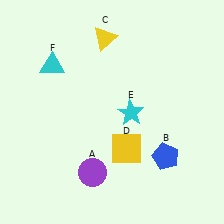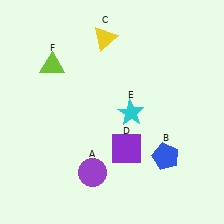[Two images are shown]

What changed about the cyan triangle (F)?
In Image 1, F is cyan. In Image 2, it changed to lime.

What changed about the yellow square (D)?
In Image 1, D is yellow. In Image 2, it changed to purple.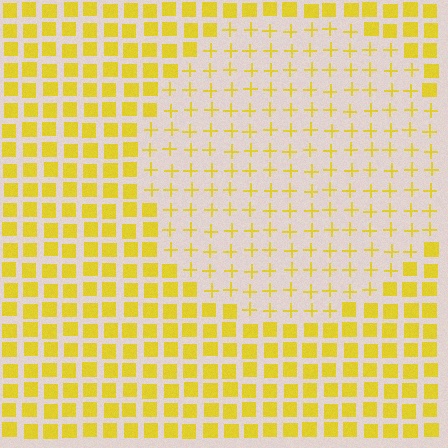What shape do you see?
I see a circle.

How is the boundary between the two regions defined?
The boundary is defined by a change in element shape: plus signs inside vs. squares outside. All elements share the same color and spacing.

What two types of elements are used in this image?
The image uses plus signs inside the circle region and squares outside it.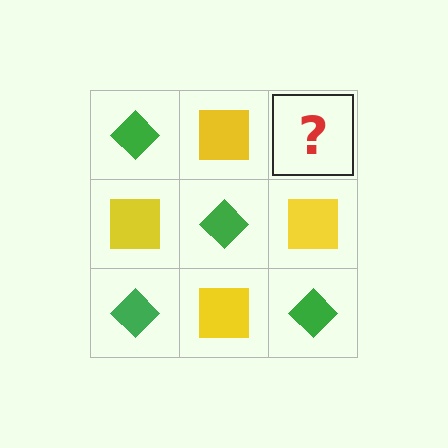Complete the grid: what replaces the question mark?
The question mark should be replaced with a green diamond.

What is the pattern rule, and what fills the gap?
The rule is that it alternates green diamond and yellow square in a checkerboard pattern. The gap should be filled with a green diamond.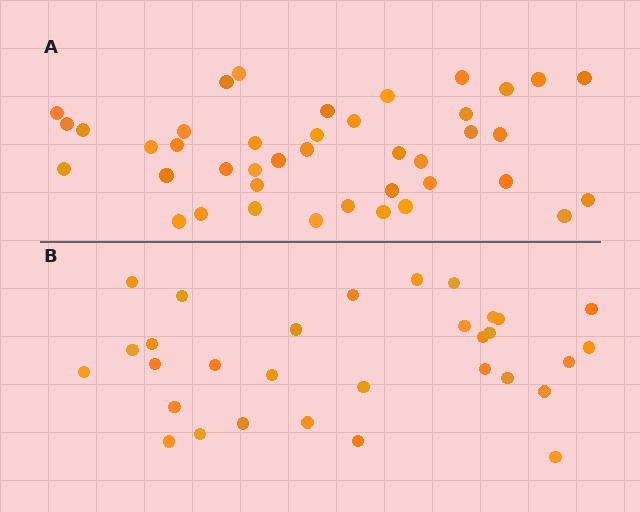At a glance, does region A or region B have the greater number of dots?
Region A (the top region) has more dots.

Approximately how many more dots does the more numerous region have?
Region A has roughly 10 or so more dots than region B.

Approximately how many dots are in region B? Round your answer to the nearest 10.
About 30 dots. (The exact count is 31, which rounds to 30.)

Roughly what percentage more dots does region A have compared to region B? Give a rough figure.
About 30% more.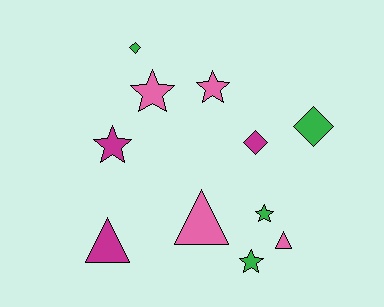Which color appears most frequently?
Green, with 4 objects.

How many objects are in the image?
There are 11 objects.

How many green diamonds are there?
There are 2 green diamonds.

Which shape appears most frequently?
Star, with 5 objects.